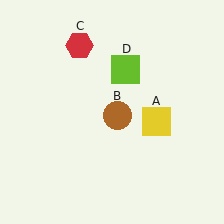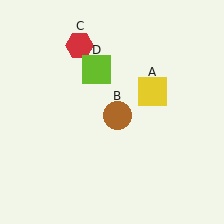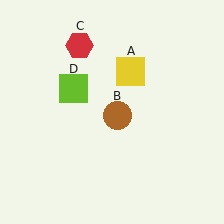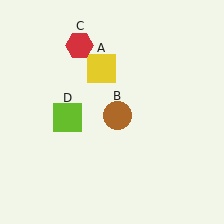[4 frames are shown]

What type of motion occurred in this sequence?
The yellow square (object A), lime square (object D) rotated counterclockwise around the center of the scene.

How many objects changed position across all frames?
2 objects changed position: yellow square (object A), lime square (object D).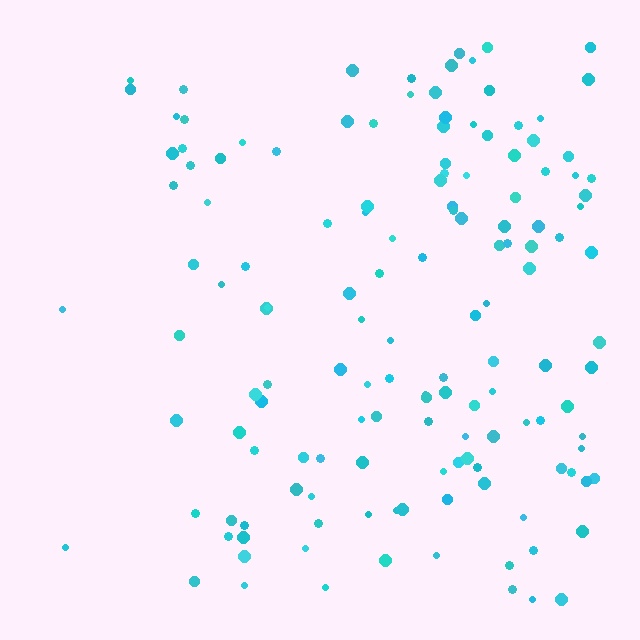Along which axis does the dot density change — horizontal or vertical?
Horizontal.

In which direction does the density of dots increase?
From left to right, with the right side densest.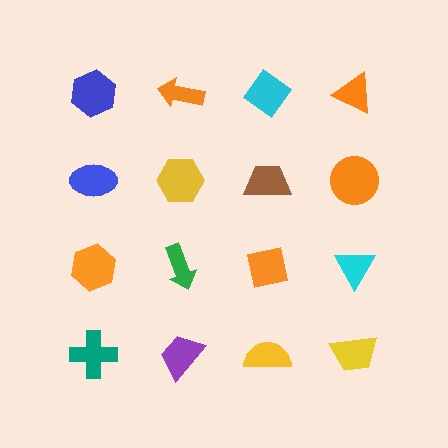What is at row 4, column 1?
A teal cross.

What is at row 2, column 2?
A yellow hexagon.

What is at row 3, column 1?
An orange hexagon.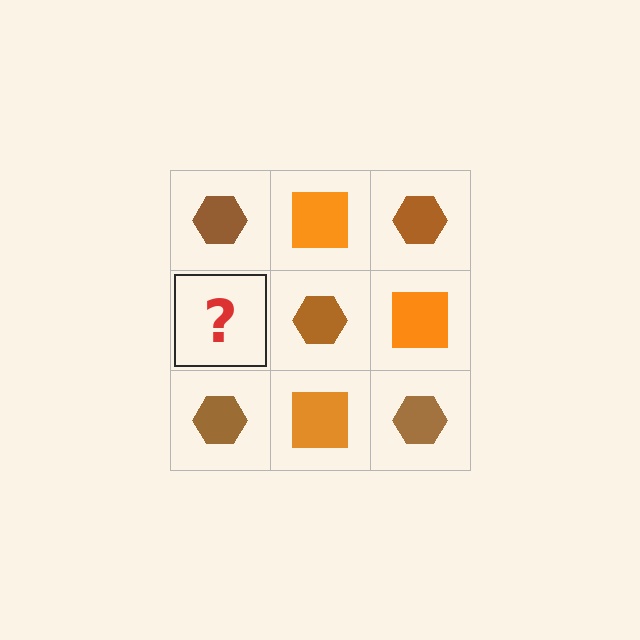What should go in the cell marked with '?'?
The missing cell should contain an orange square.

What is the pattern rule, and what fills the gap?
The rule is that it alternates brown hexagon and orange square in a checkerboard pattern. The gap should be filled with an orange square.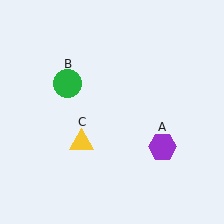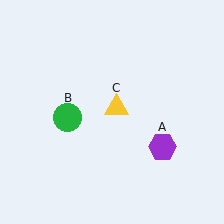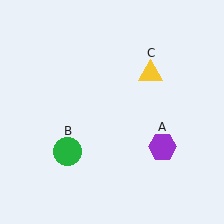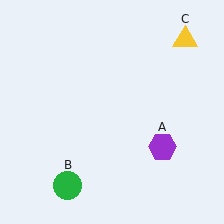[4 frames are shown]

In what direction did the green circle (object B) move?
The green circle (object B) moved down.